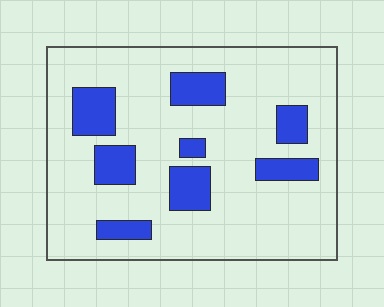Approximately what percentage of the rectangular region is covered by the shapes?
Approximately 20%.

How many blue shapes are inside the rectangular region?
8.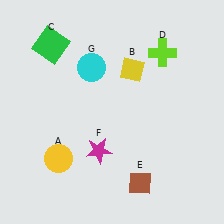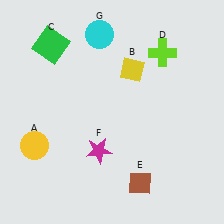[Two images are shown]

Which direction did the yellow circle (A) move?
The yellow circle (A) moved left.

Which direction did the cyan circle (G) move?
The cyan circle (G) moved up.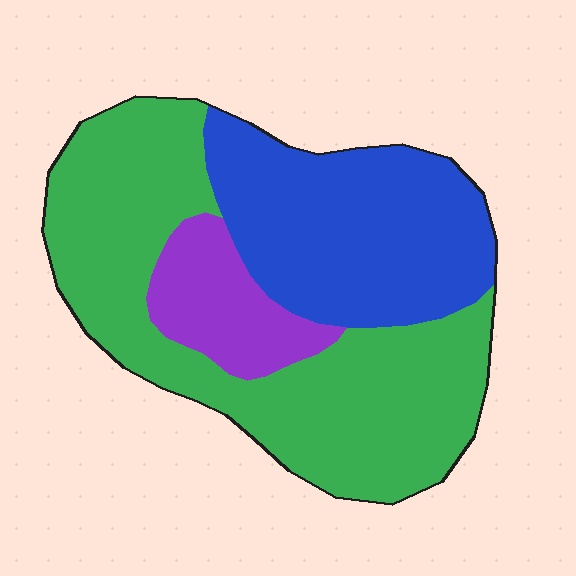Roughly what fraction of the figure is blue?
Blue covers about 35% of the figure.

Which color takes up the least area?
Purple, at roughly 15%.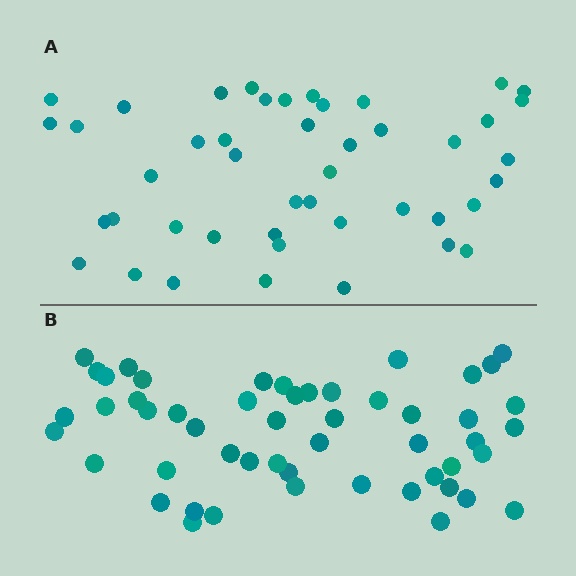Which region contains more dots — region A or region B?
Region B (the bottom region) has more dots.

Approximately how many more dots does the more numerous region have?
Region B has roughly 8 or so more dots than region A.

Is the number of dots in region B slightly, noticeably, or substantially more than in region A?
Region B has only slightly more — the two regions are fairly close. The ratio is roughly 1.2 to 1.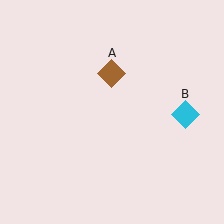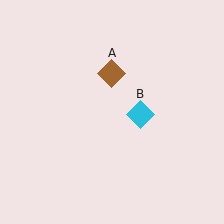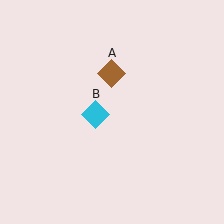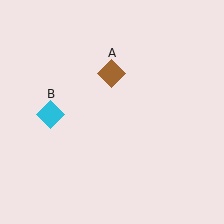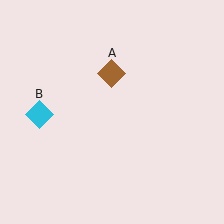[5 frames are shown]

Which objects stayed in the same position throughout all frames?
Brown diamond (object A) remained stationary.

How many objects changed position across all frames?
1 object changed position: cyan diamond (object B).